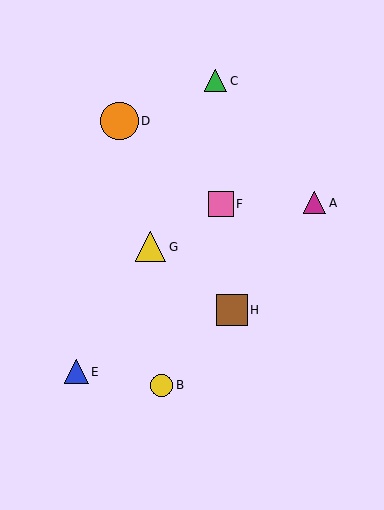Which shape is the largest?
The orange circle (labeled D) is the largest.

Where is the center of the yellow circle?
The center of the yellow circle is at (162, 385).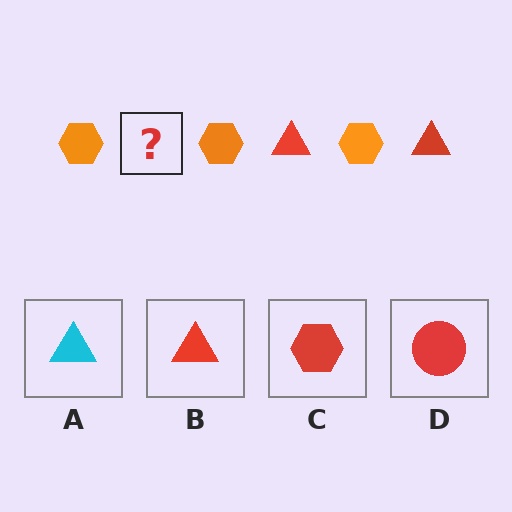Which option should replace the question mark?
Option B.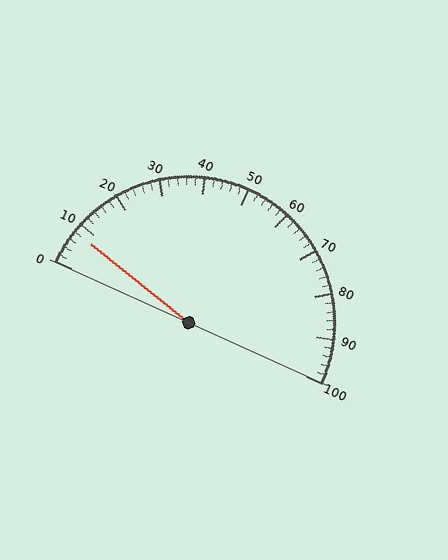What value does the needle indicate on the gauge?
The needle indicates approximately 8.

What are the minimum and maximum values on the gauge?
The gauge ranges from 0 to 100.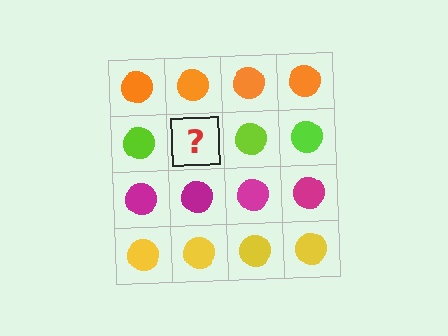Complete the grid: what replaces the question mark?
The question mark should be replaced with a lime circle.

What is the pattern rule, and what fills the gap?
The rule is that each row has a consistent color. The gap should be filled with a lime circle.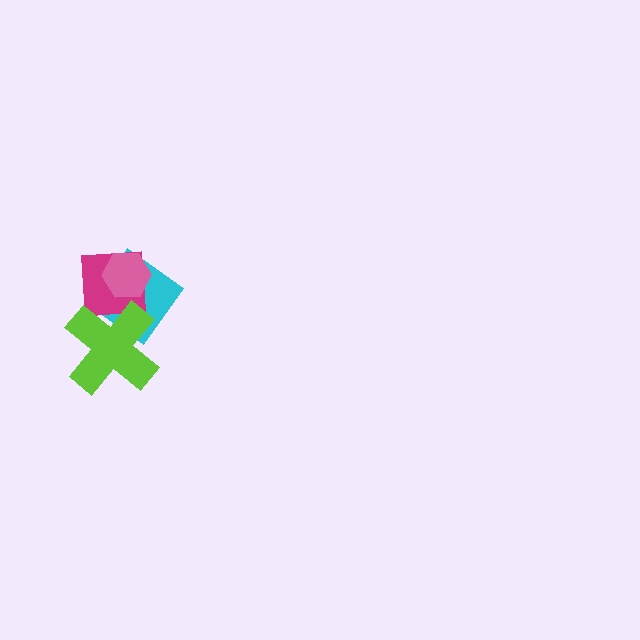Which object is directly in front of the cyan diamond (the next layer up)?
The magenta square is directly in front of the cyan diamond.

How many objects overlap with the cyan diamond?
3 objects overlap with the cyan diamond.